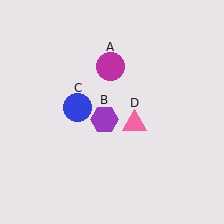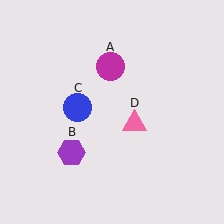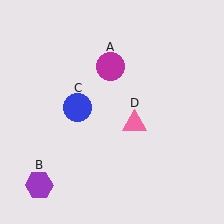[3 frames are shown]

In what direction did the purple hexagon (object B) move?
The purple hexagon (object B) moved down and to the left.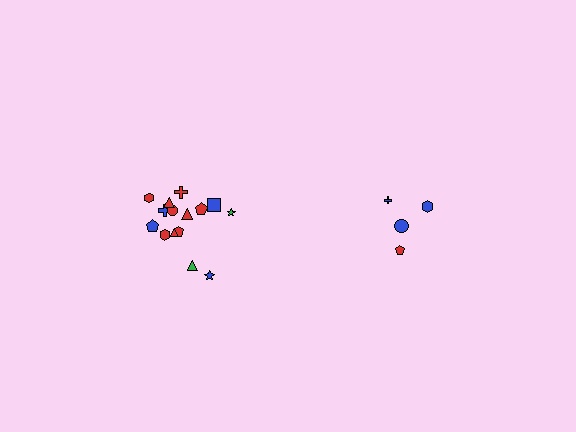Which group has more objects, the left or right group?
The left group.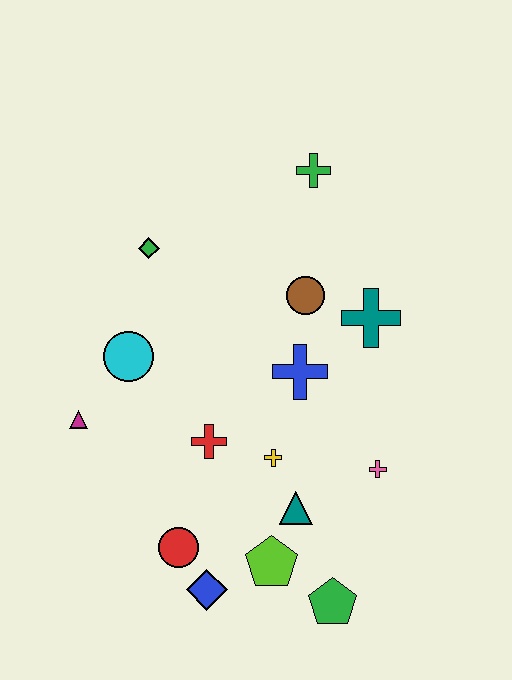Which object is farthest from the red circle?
The green cross is farthest from the red circle.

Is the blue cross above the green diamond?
No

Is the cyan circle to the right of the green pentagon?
No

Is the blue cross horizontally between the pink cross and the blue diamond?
Yes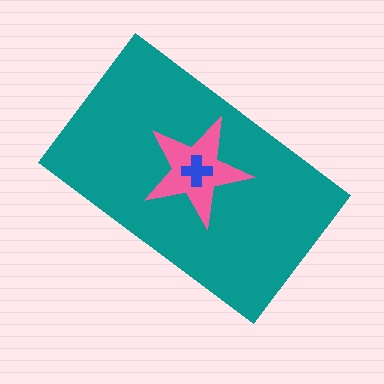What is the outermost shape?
The teal rectangle.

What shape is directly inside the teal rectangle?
The pink star.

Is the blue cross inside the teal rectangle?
Yes.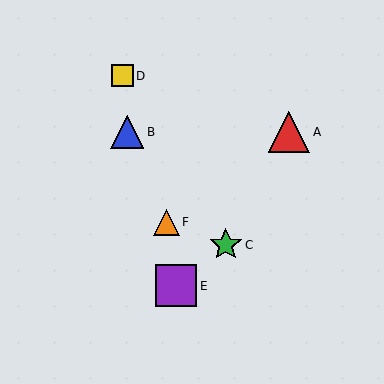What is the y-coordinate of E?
Object E is at y≈286.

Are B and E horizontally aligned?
No, B is at y≈132 and E is at y≈286.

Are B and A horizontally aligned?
Yes, both are at y≈132.